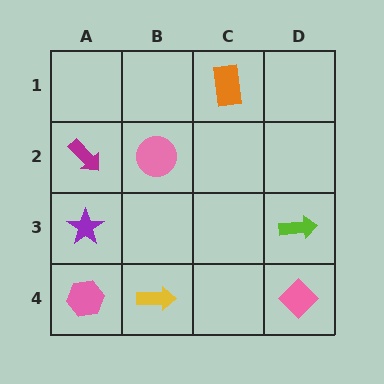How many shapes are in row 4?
3 shapes.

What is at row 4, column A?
A pink hexagon.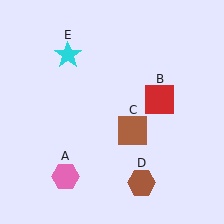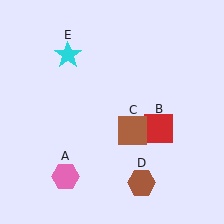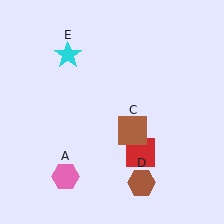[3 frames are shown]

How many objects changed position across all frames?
1 object changed position: red square (object B).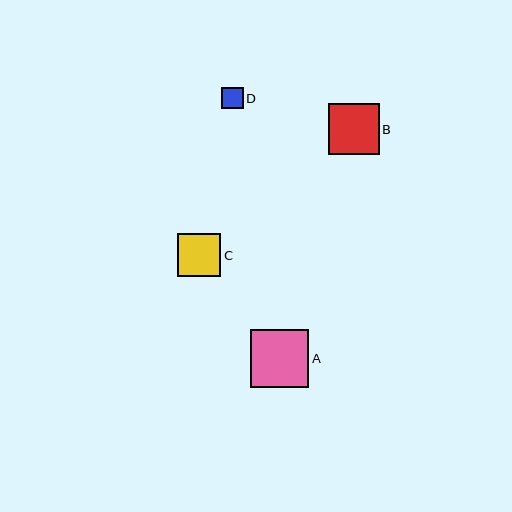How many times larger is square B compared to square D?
Square B is approximately 2.3 times the size of square D.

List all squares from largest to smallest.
From largest to smallest: A, B, C, D.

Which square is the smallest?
Square D is the smallest with a size of approximately 22 pixels.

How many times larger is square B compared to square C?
Square B is approximately 1.2 times the size of square C.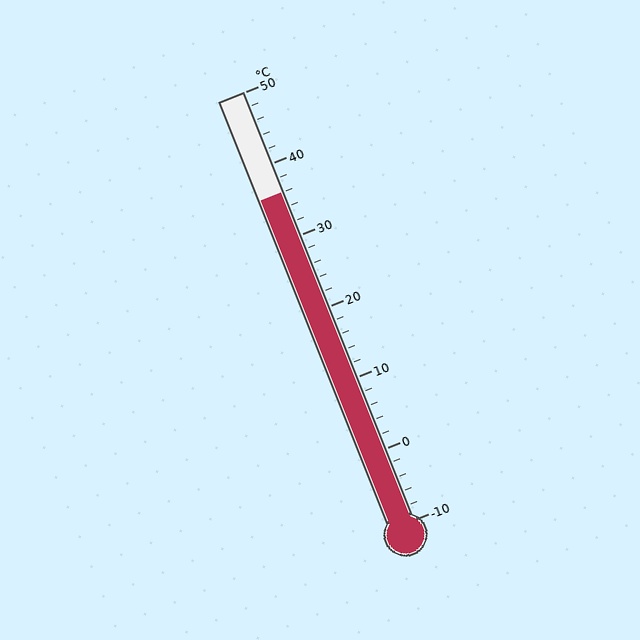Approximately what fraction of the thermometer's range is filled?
The thermometer is filled to approximately 75% of its range.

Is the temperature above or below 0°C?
The temperature is above 0°C.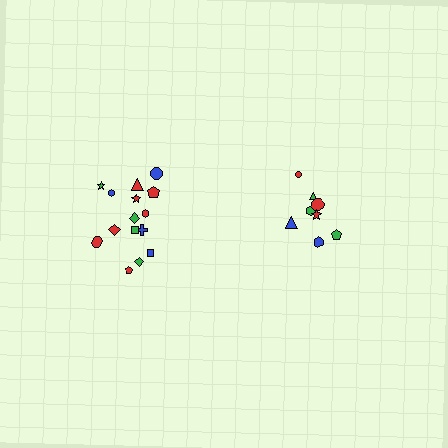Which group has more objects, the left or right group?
The left group.